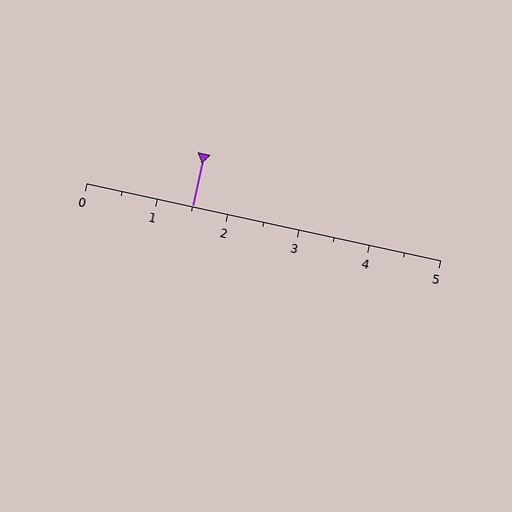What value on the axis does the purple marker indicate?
The marker indicates approximately 1.5.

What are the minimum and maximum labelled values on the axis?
The axis runs from 0 to 5.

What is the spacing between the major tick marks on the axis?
The major ticks are spaced 1 apart.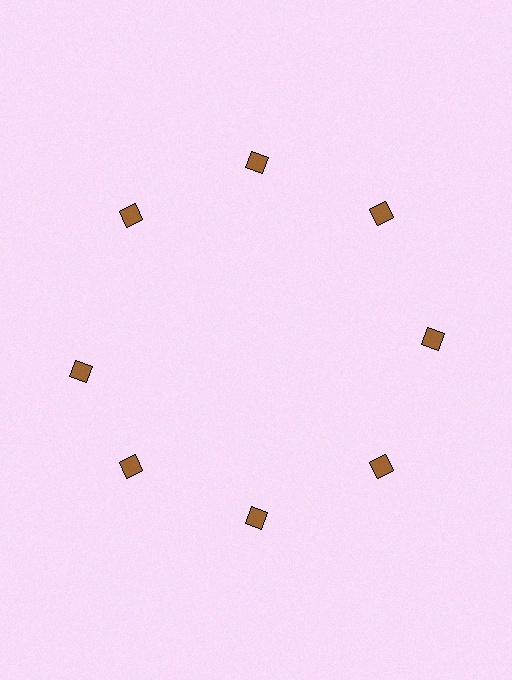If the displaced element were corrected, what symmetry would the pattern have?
It would have 8-fold rotational symmetry — the pattern would map onto itself every 45 degrees.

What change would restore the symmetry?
The symmetry would be restored by rotating it back into even spacing with its neighbors so that all 8 diamonds sit at equal angles and equal distance from the center.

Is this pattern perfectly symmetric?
No. The 8 brown diamonds are arranged in a ring, but one element near the 9 o'clock position is rotated out of alignment along the ring, breaking the 8-fold rotational symmetry.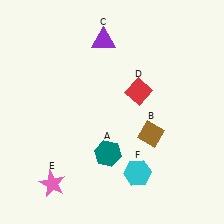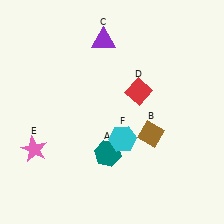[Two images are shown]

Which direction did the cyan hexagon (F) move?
The cyan hexagon (F) moved up.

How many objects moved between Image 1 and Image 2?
2 objects moved between the two images.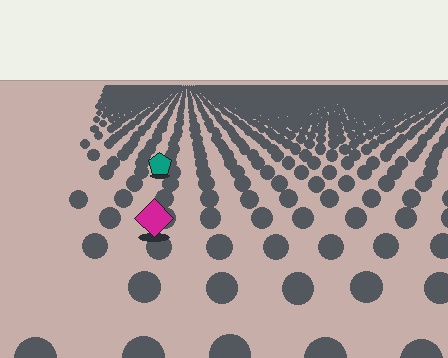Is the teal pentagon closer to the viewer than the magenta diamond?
No. The magenta diamond is closer — you can tell from the texture gradient: the ground texture is coarser near it.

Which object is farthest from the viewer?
The teal pentagon is farthest from the viewer. It appears smaller and the ground texture around it is denser.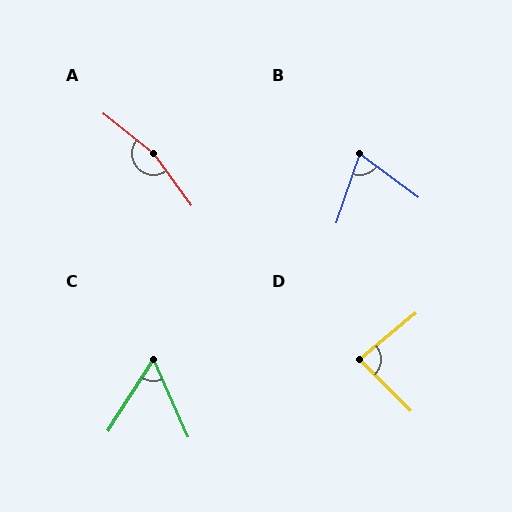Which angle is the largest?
A, at approximately 164 degrees.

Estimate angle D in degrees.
Approximately 85 degrees.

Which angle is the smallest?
C, at approximately 57 degrees.